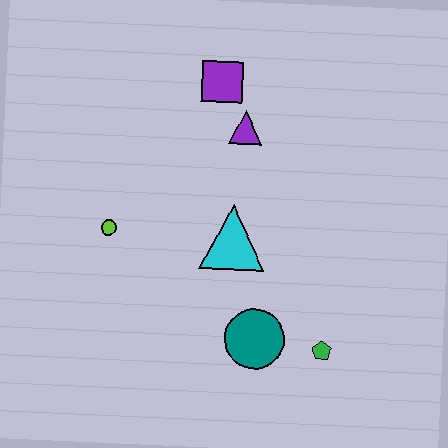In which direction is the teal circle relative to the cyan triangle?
The teal circle is below the cyan triangle.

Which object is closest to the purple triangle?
The purple square is closest to the purple triangle.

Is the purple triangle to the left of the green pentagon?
Yes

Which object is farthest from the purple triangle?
The green pentagon is farthest from the purple triangle.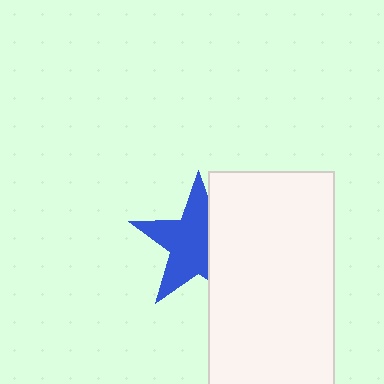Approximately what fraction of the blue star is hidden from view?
Roughly 37% of the blue star is hidden behind the white rectangle.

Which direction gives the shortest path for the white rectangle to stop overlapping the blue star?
Moving right gives the shortest separation.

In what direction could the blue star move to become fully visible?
The blue star could move left. That would shift it out from behind the white rectangle entirely.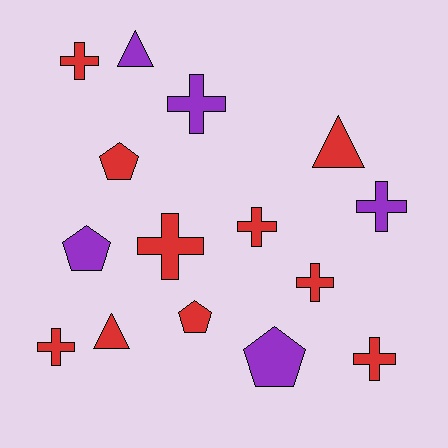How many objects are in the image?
There are 15 objects.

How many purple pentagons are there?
There are 2 purple pentagons.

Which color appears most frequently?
Red, with 10 objects.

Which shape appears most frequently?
Cross, with 8 objects.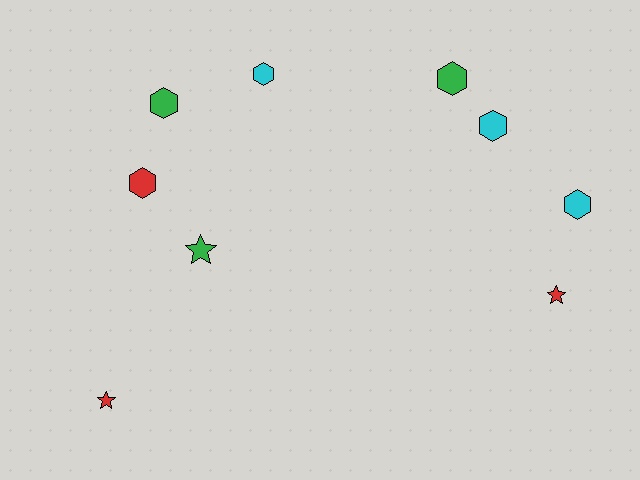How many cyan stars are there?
There are no cyan stars.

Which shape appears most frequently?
Hexagon, with 6 objects.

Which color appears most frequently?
Red, with 3 objects.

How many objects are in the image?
There are 9 objects.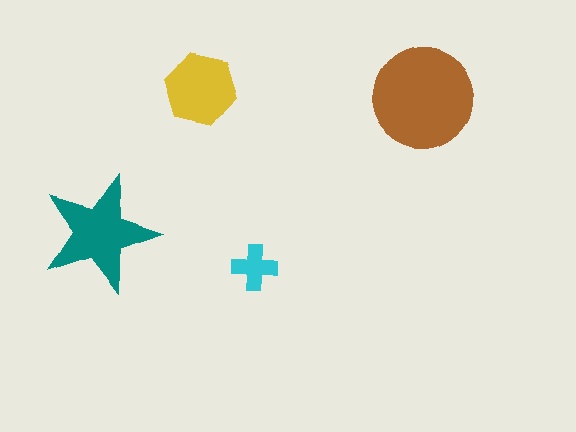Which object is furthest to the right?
The brown circle is rightmost.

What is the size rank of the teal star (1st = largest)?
2nd.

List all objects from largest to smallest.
The brown circle, the teal star, the yellow hexagon, the cyan cross.